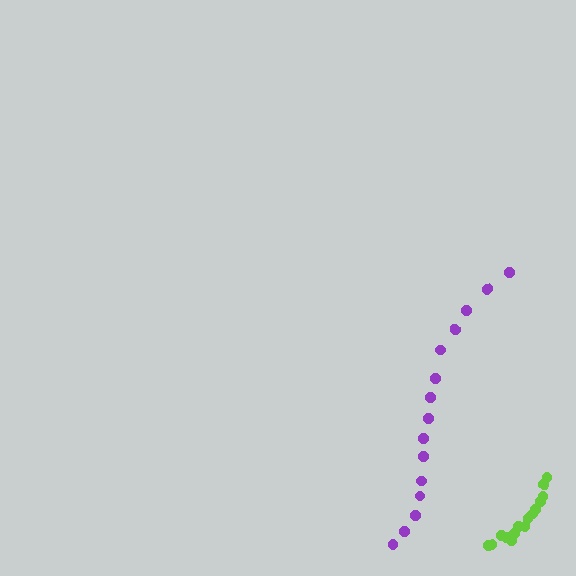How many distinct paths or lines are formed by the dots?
There are 2 distinct paths.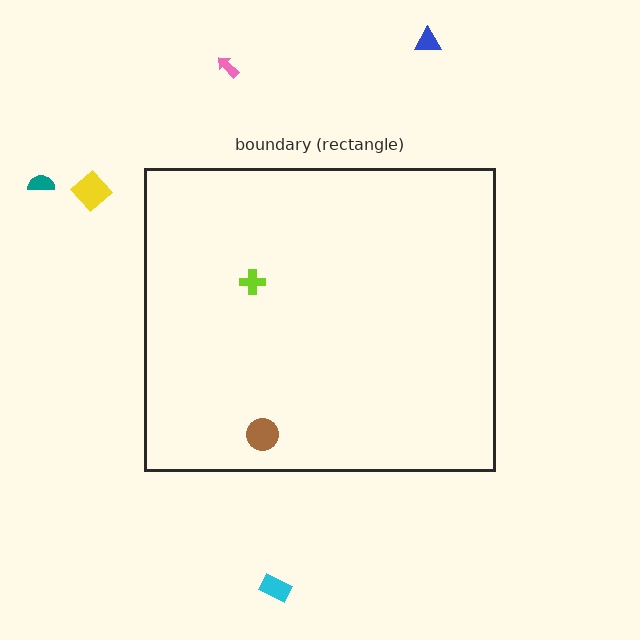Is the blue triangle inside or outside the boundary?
Outside.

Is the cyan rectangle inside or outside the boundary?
Outside.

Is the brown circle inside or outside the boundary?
Inside.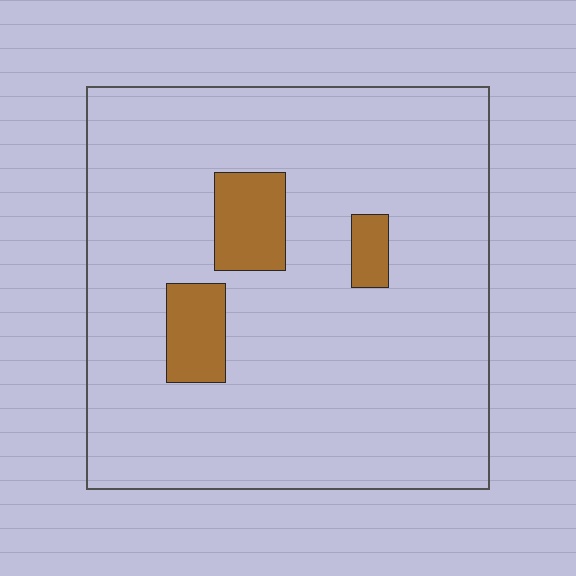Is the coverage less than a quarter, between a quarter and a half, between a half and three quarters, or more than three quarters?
Less than a quarter.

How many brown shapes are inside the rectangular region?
3.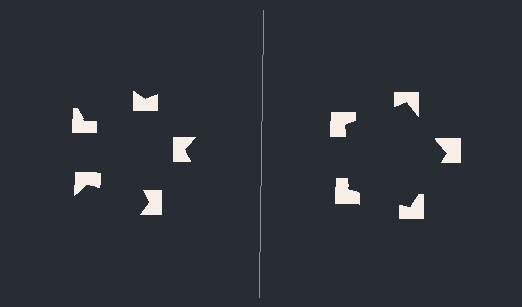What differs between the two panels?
The notched squares are positioned identically on both sides; only the wedge orientations differ. On the right they align to a pentagon; on the left they are misaligned.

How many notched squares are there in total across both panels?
10 — 5 on each side.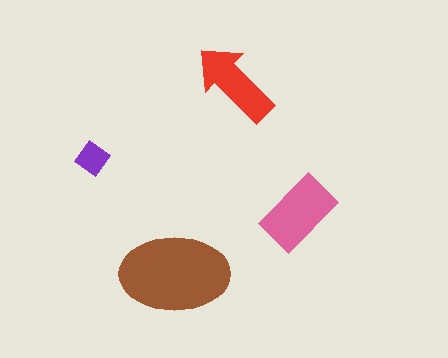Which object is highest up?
The red arrow is topmost.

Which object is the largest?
The brown ellipse.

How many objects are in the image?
There are 4 objects in the image.